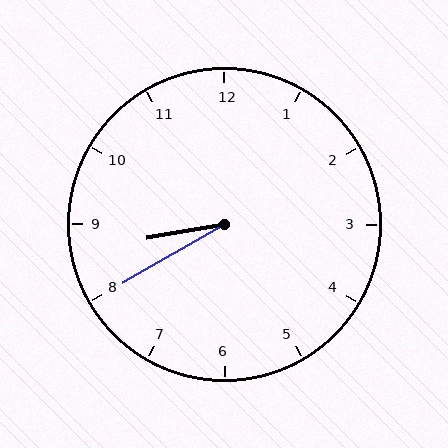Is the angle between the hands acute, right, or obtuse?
It is acute.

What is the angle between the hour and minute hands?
Approximately 20 degrees.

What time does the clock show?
8:40.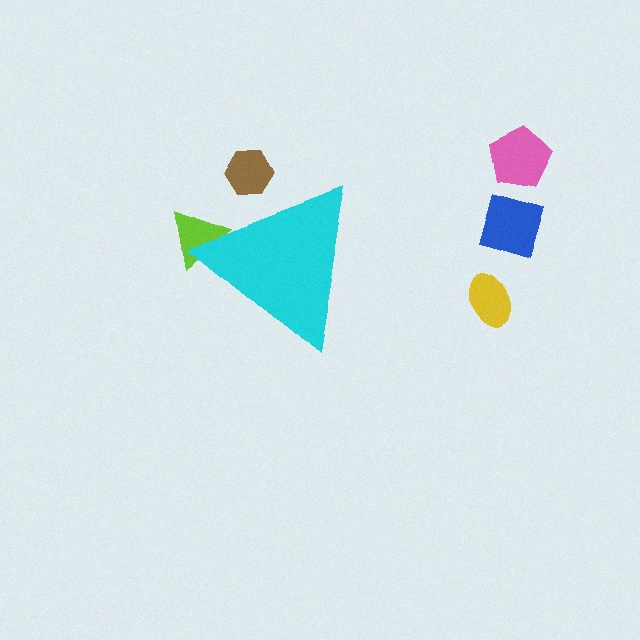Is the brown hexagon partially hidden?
Yes, the brown hexagon is partially hidden behind the cyan triangle.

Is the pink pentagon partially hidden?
No, the pink pentagon is fully visible.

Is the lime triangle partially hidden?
Yes, the lime triangle is partially hidden behind the cyan triangle.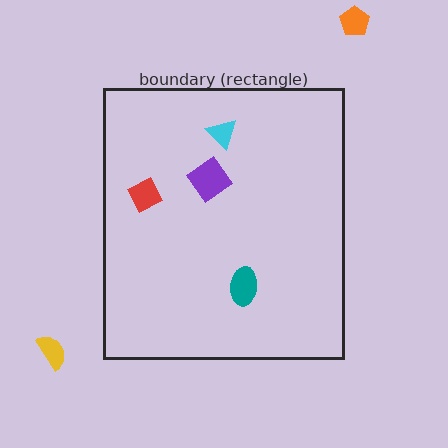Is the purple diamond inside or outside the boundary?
Inside.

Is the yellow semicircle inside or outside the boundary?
Outside.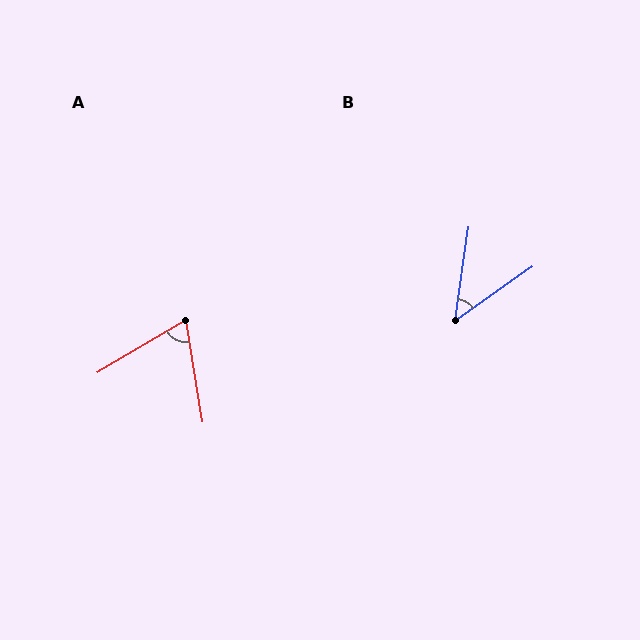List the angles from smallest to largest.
B (47°), A (69°).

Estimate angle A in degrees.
Approximately 69 degrees.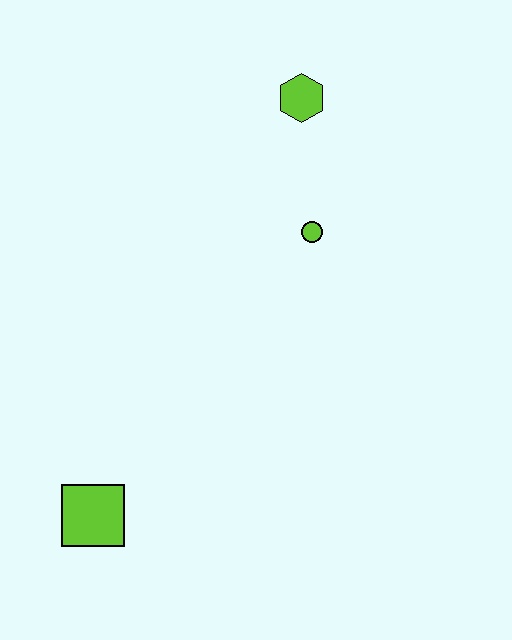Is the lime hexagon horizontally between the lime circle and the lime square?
Yes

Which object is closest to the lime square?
The lime circle is closest to the lime square.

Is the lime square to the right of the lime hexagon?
No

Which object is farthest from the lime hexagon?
The lime square is farthest from the lime hexagon.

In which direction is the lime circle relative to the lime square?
The lime circle is above the lime square.